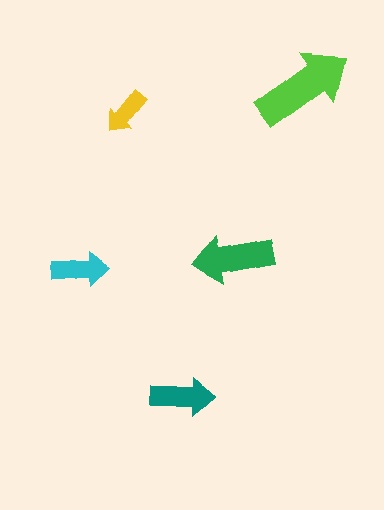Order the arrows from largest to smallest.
the lime one, the green one, the teal one, the cyan one, the yellow one.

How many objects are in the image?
There are 5 objects in the image.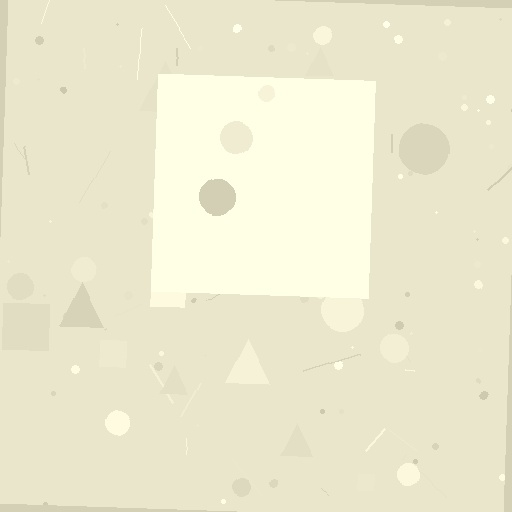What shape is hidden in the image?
A square is hidden in the image.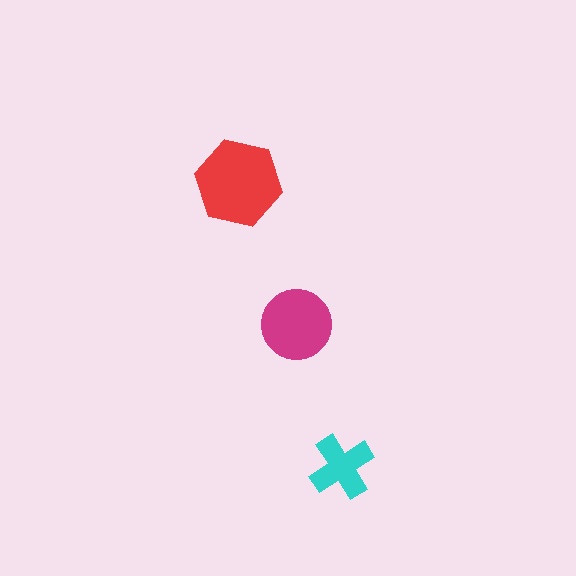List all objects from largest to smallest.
The red hexagon, the magenta circle, the cyan cross.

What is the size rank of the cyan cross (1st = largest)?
3rd.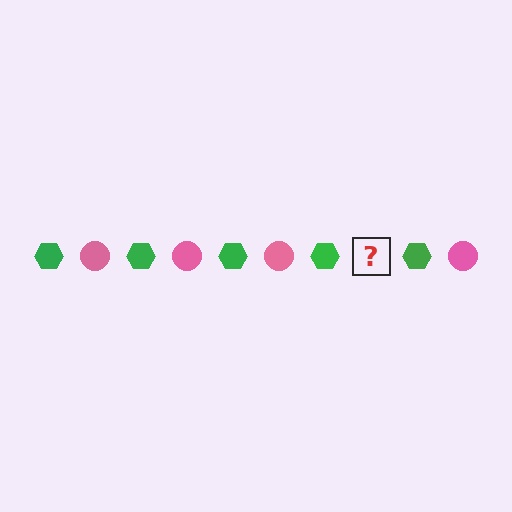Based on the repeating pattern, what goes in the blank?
The blank should be a pink circle.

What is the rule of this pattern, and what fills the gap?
The rule is that the pattern alternates between green hexagon and pink circle. The gap should be filled with a pink circle.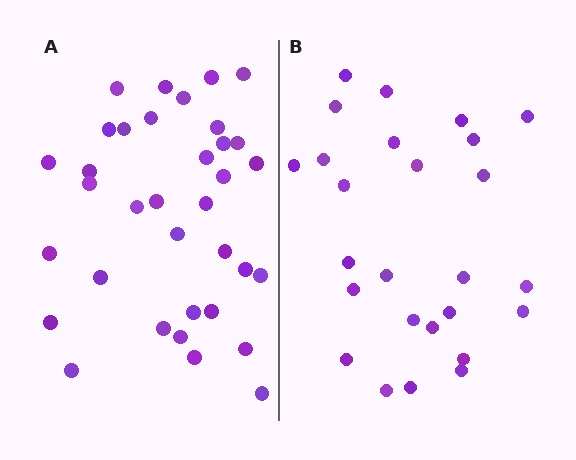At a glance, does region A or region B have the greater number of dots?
Region A (the left region) has more dots.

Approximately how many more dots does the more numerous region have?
Region A has roughly 8 or so more dots than region B.